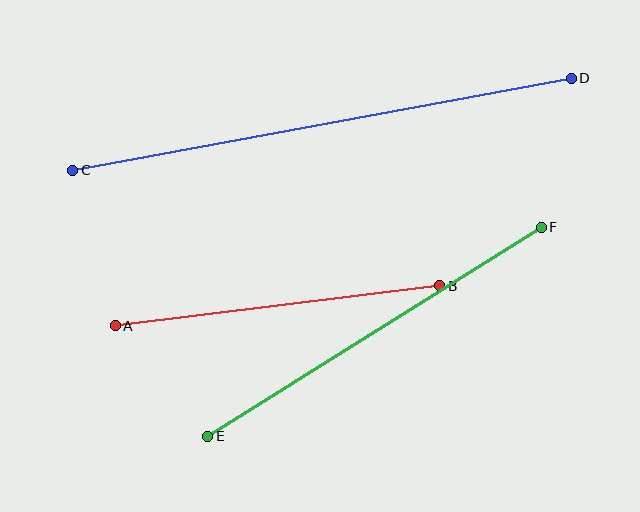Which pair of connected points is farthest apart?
Points C and D are farthest apart.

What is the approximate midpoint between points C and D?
The midpoint is at approximately (322, 124) pixels.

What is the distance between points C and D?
The distance is approximately 507 pixels.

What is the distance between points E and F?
The distance is approximately 393 pixels.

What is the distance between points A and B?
The distance is approximately 327 pixels.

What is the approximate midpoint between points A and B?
The midpoint is at approximately (277, 306) pixels.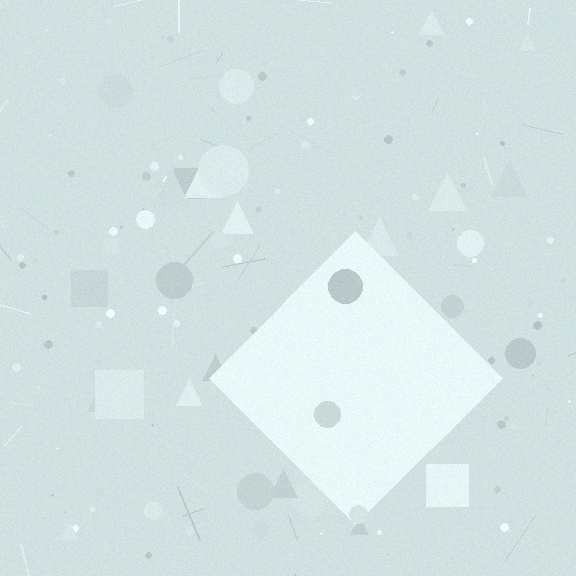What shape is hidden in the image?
A diamond is hidden in the image.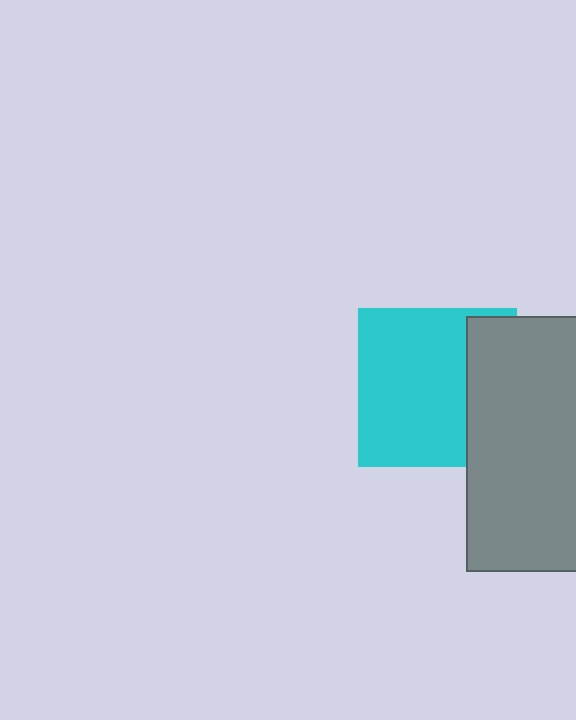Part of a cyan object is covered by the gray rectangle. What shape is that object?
It is a square.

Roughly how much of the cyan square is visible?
Most of it is visible (roughly 69%).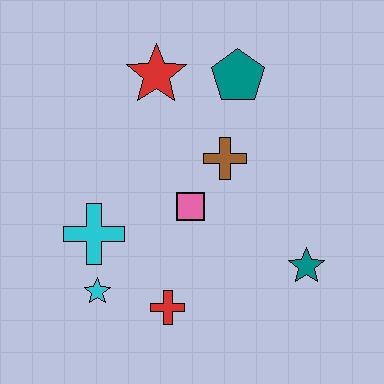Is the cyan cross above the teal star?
Yes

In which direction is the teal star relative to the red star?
The teal star is below the red star.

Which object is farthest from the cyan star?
The teal pentagon is farthest from the cyan star.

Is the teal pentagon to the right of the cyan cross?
Yes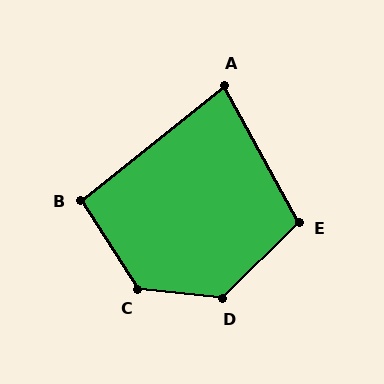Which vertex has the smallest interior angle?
A, at approximately 80 degrees.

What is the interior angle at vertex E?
Approximately 107 degrees (obtuse).